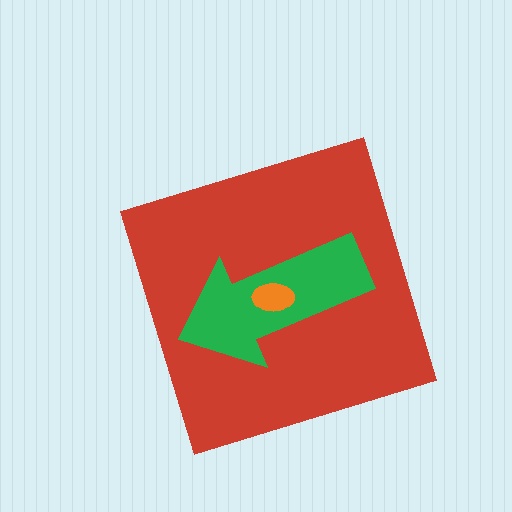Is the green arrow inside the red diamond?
Yes.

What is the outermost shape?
The red diamond.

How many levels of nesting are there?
3.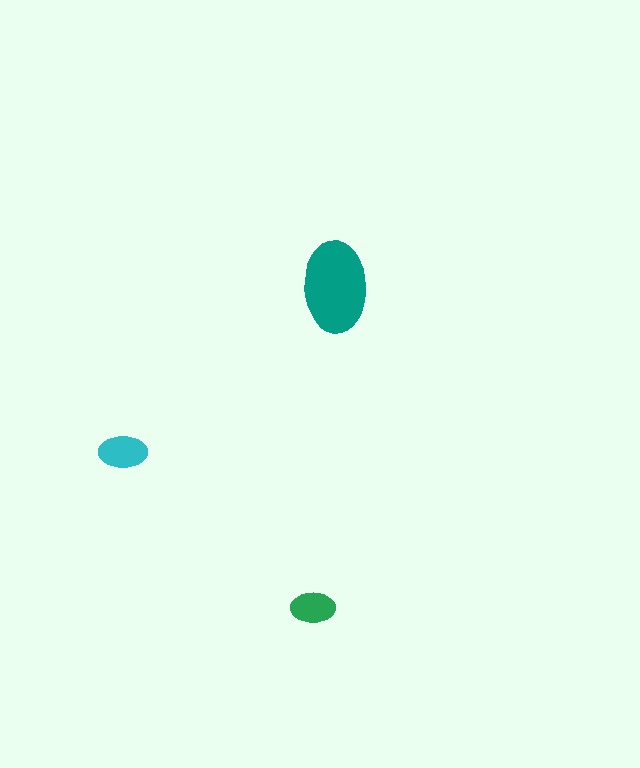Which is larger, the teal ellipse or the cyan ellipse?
The teal one.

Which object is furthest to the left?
The cyan ellipse is leftmost.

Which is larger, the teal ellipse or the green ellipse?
The teal one.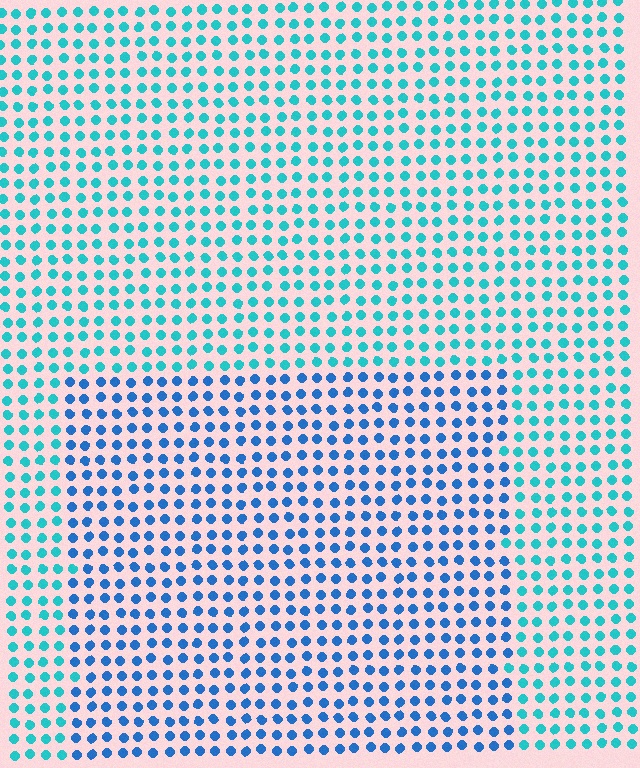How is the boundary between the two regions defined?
The boundary is defined purely by a slight shift in hue (about 32 degrees). Spacing, size, and orientation are identical on both sides.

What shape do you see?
I see a rectangle.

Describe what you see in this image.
The image is filled with small cyan elements in a uniform arrangement. A rectangle-shaped region is visible where the elements are tinted to a slightly different hue, forming a subtle color boundary.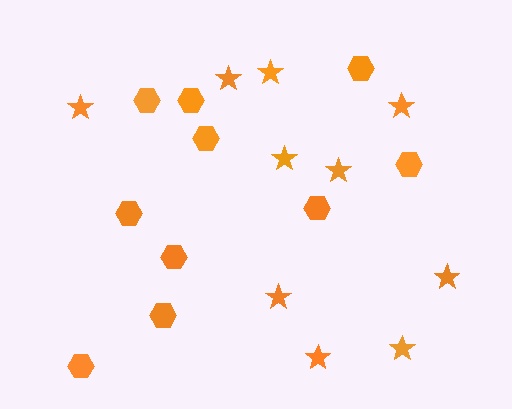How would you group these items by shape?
There are 2 groups: one group of hexagons (10) and one group of stars (10).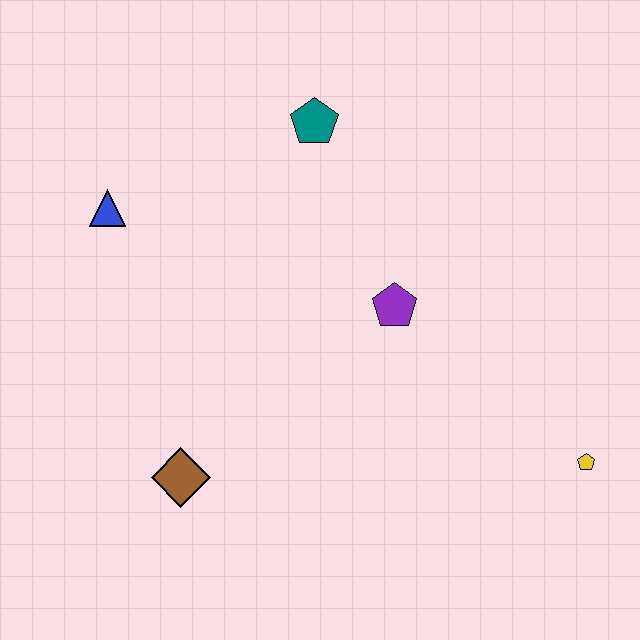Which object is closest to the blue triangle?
The teal pentagon is closest to the blue triangle.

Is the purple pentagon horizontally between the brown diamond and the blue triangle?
No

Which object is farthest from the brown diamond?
The yellow pentagon is farthest from the brown diamond.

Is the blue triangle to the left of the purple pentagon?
Yes